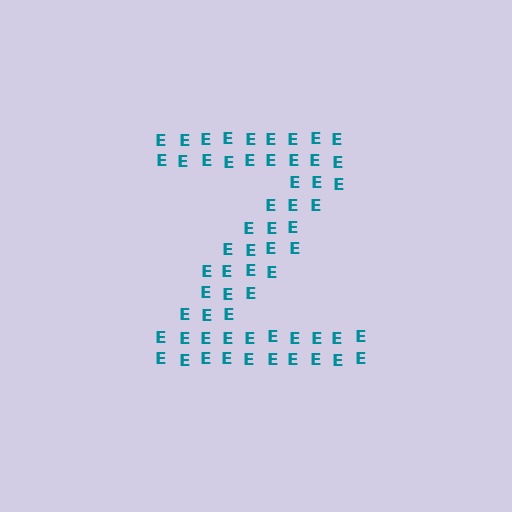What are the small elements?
The small elements are letter E's.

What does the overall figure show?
The overall figure shows the letter Z.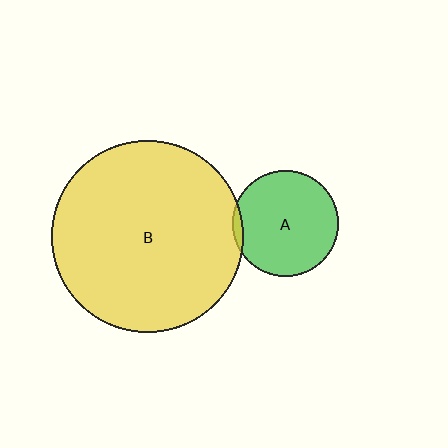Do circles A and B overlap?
Yes.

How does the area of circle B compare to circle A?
Approximately 3.3 times.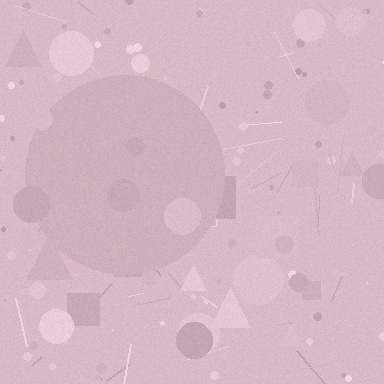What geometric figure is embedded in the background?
A circle is embedded in the background.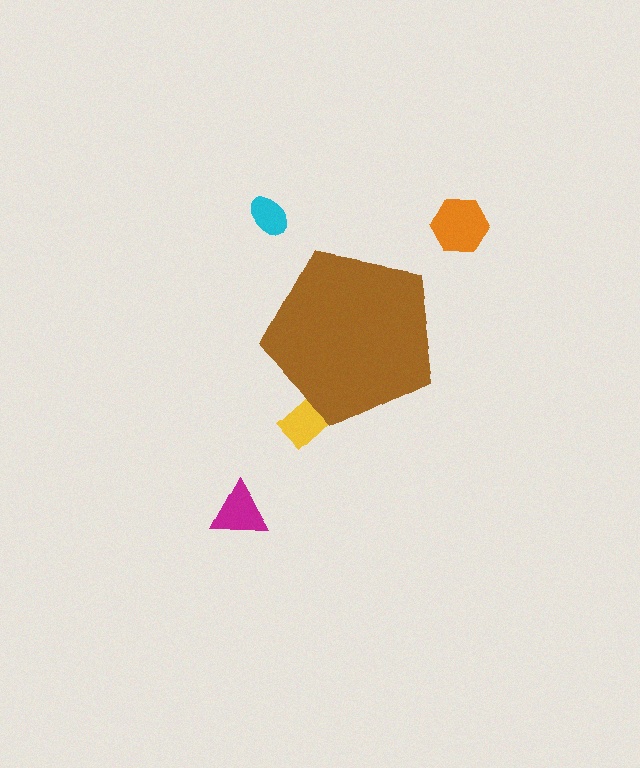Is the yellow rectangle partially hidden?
Yes, the yellow rectangle is partially hidden behind the brown pentagon.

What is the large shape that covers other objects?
A brown pentagon.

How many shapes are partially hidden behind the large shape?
1 shape is partially hidden.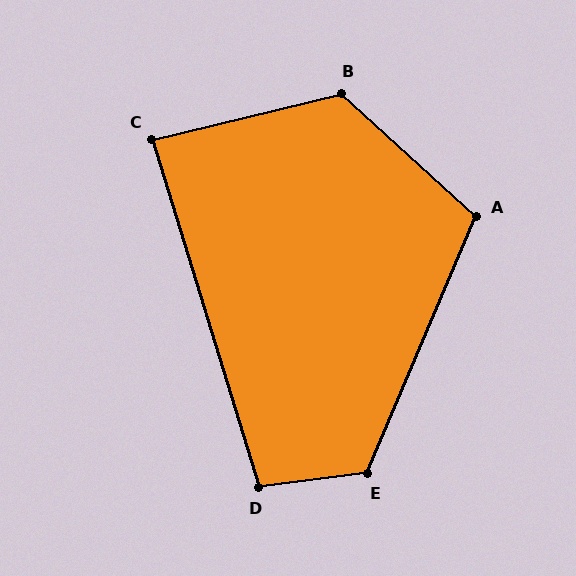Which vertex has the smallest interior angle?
C, at approximately 86 degrees.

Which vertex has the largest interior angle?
B, at approximately 124 degrees.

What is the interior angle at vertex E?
Approximately 120 degrees (obtuse).